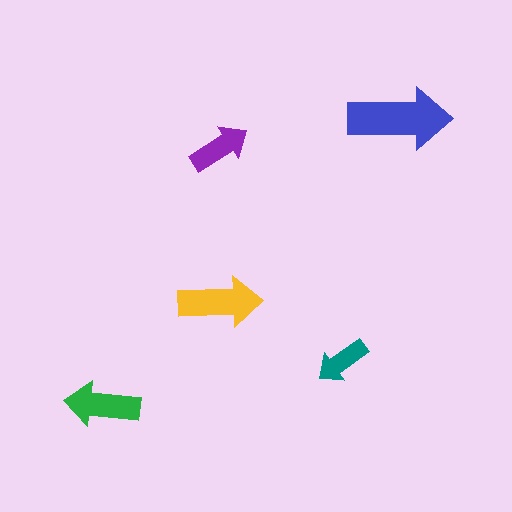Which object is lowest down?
The green arrow is bottommost.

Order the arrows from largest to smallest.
the blue one, the yellow one, the green one, the purple one, the teal one.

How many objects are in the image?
There are 5 objects in the image.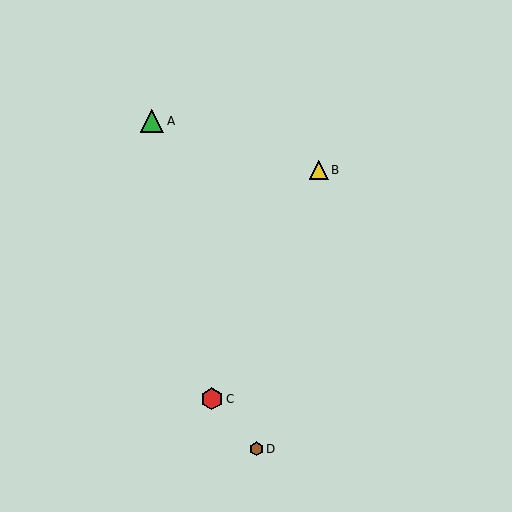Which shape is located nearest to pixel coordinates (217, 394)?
The red hexagon (labeled C) at (212, 399) is nearest to that location.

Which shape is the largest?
The green triangle (labeled A) is the largest.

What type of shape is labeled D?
Shape D is a brown hexagon.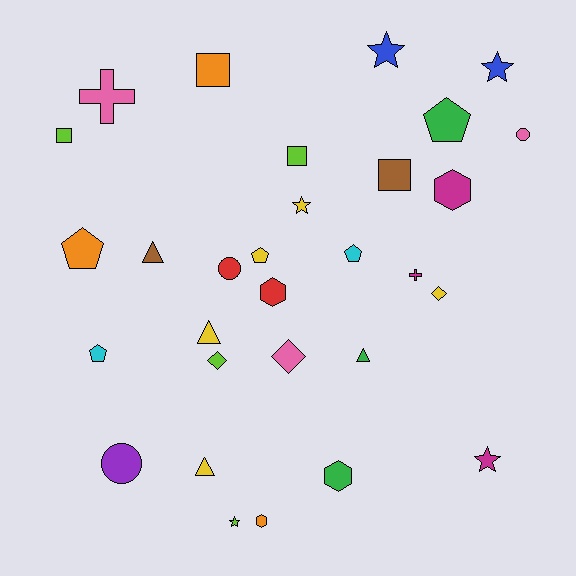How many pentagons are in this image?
There are 5 pentagons.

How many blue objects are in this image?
There are 2 blue objects.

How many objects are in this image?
There are 30 objects.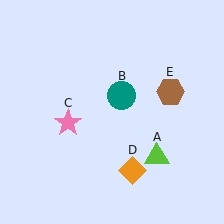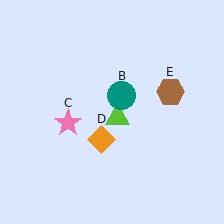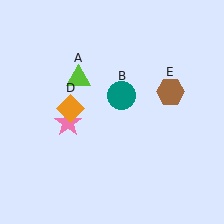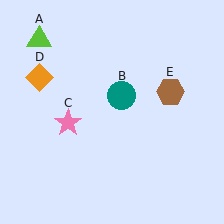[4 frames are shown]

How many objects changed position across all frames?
2 objects changed position: lime triangle (object A), orange diamond (object D).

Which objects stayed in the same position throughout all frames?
Teal circle (object B) and pink star (object C) and brown hexagon (object E) remained stationary.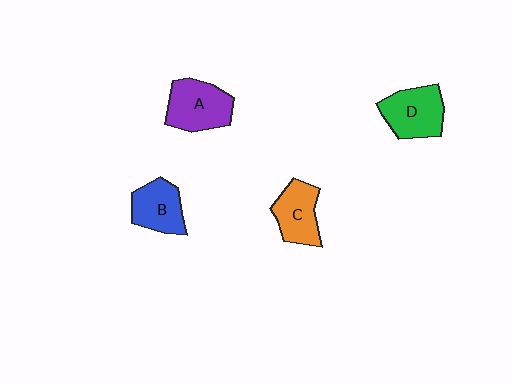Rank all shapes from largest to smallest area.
From largest to smallest: A (purple), D (green), C (orange), B (blue).